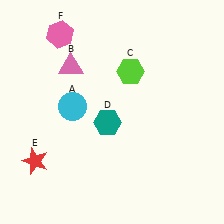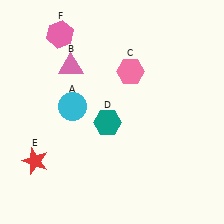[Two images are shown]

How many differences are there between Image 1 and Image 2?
There is 1 difference between the two images.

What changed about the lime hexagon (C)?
In Image 1, C is lime. In Image 2, it changed to pink.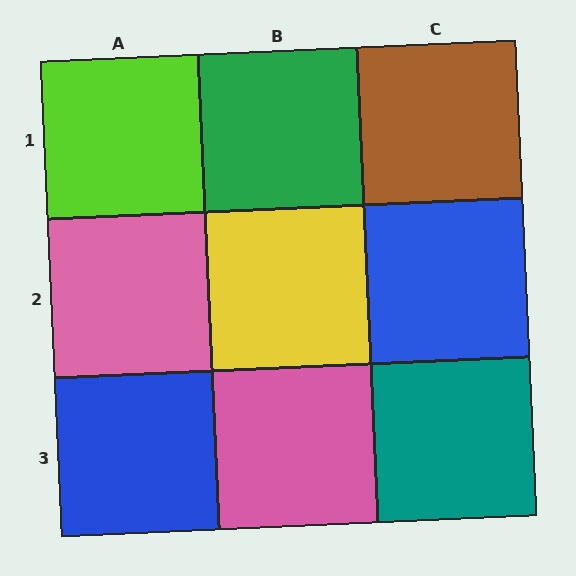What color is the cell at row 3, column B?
Pink.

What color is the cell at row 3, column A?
Blue.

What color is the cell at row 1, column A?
Lime.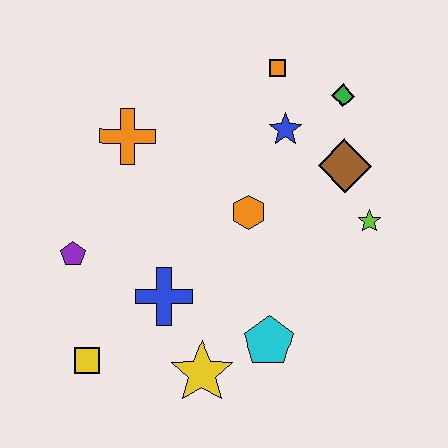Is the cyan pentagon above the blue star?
No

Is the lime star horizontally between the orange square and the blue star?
No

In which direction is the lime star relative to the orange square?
The lime star is below the orange square.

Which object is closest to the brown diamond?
The lime star is closest to the brown diamond.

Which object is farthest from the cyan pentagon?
The orange square is farthest from the cyan pentagon.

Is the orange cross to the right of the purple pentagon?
Yes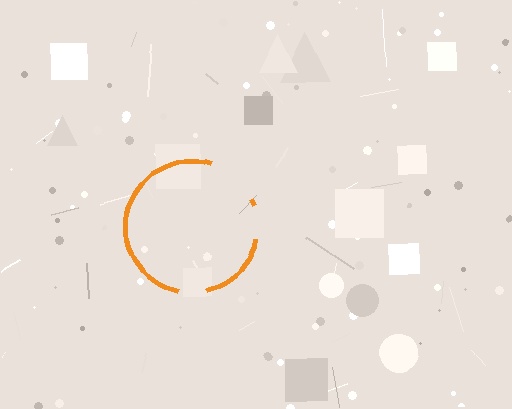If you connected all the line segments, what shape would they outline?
They would outline a circle.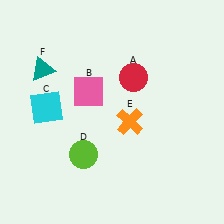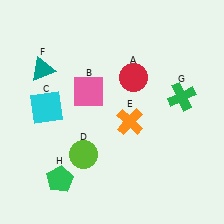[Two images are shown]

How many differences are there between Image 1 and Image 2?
There are 2 differences between the two images.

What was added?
A green cross (G), a green pentagon (H) were added in Image 2.